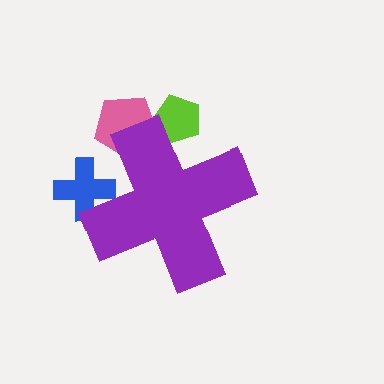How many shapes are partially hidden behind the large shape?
3 shapes are partially hidden.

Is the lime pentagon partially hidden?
Yes, the lime pentagon is partially hidden behind the purple cross.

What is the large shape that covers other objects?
A purple cross.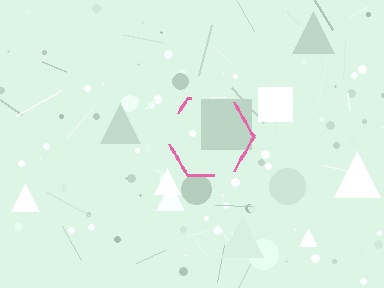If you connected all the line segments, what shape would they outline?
They would outline a hexagon.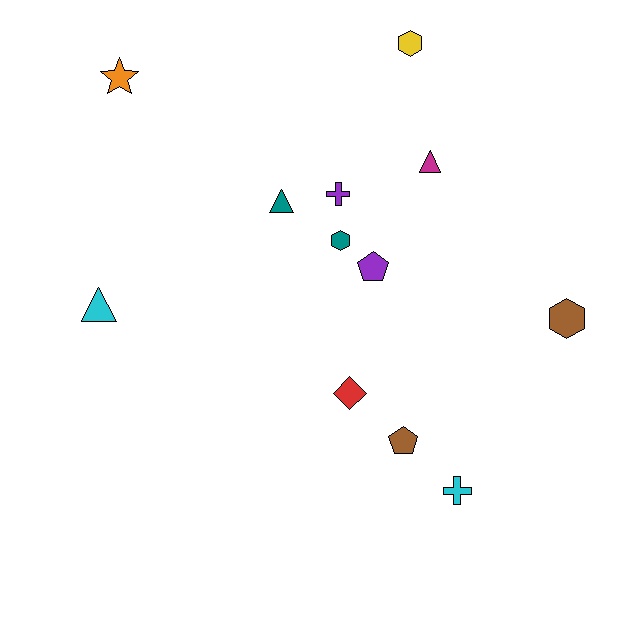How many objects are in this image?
There are 12 objects.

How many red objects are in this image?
There is 1 red object.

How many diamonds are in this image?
There is 1 diamond.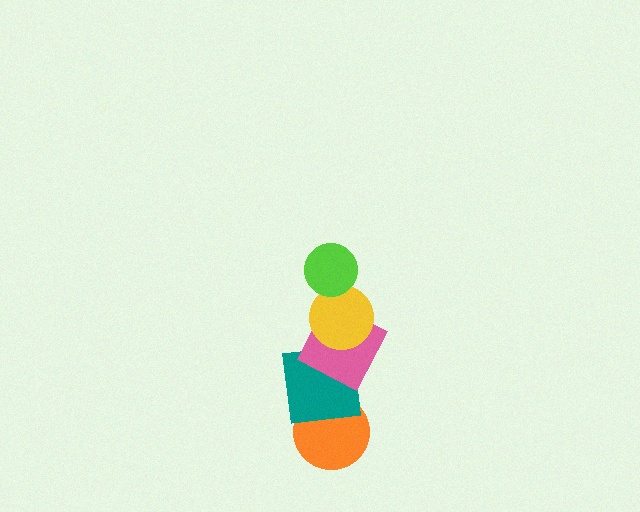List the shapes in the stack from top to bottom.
From top to bottom: the lime circle, the yellow circle, the pink square, the teal square, the orange circle.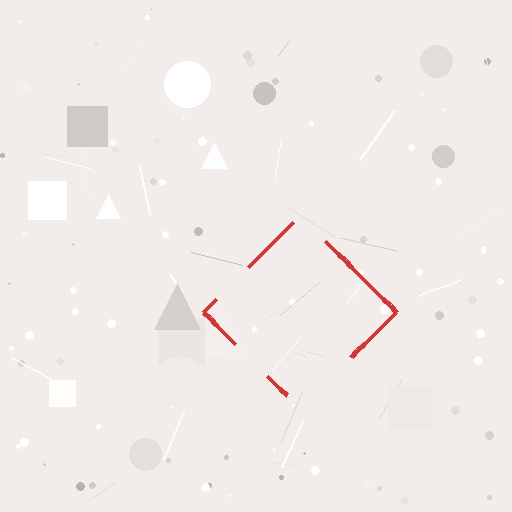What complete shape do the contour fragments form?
The contour fragments form a diamond.